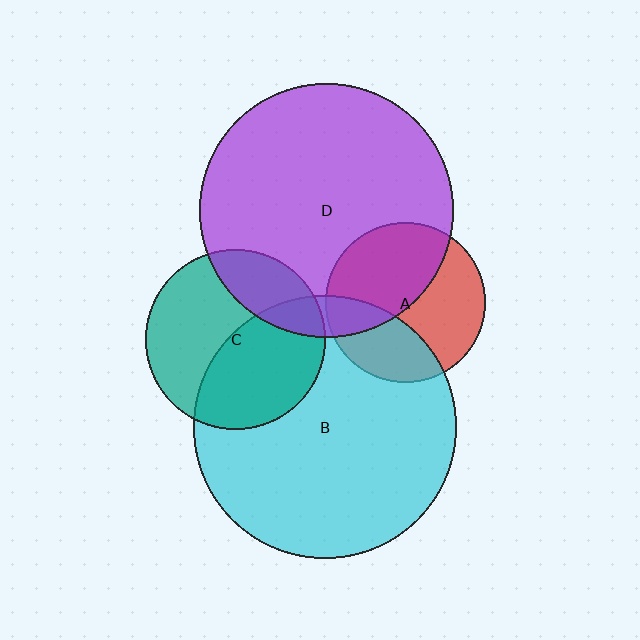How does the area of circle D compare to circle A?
Approximately 2.5 times.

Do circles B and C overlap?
Yes.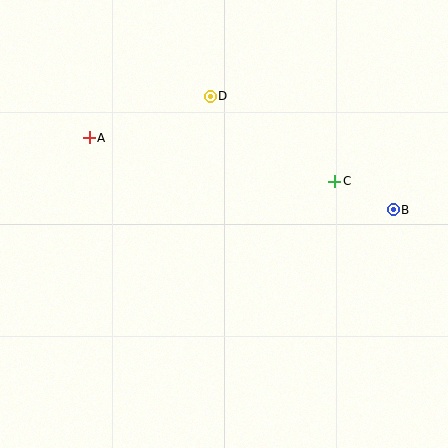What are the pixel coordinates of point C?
Point C is at (335, 181).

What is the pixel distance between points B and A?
The distance between B and A is 312 pixels.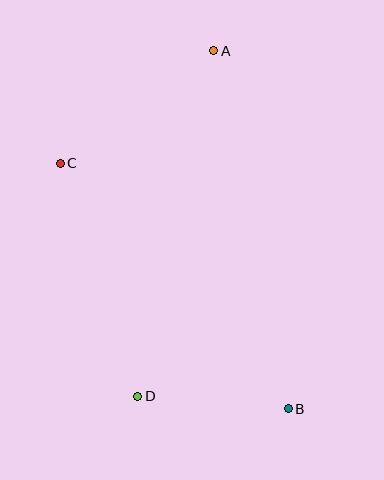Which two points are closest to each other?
Points B and D are closest to each other.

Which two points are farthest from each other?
Points A and B are farthest from each other.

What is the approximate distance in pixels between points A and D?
The distance between A and D is approximately 354 pixels.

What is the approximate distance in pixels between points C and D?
The distance between C and D is approximately 246 pixels.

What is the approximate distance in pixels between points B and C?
The distance between B and C is approximately 335 pixels.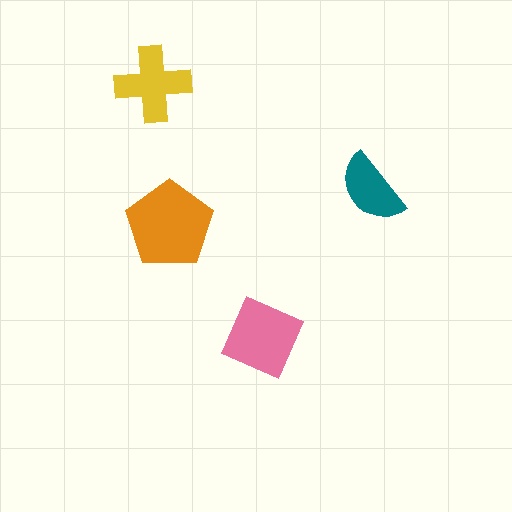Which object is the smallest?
The teal semicircle.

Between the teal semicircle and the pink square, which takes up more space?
The pink square.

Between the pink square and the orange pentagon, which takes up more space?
The orange pentagon.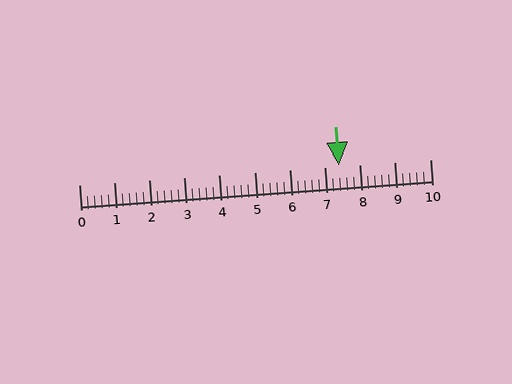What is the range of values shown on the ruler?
The ruler shows values from 0 to 10.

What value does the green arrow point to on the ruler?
The green arrow points to approximately 7.4.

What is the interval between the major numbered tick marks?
The major tick marks are spaced 1 units apart.